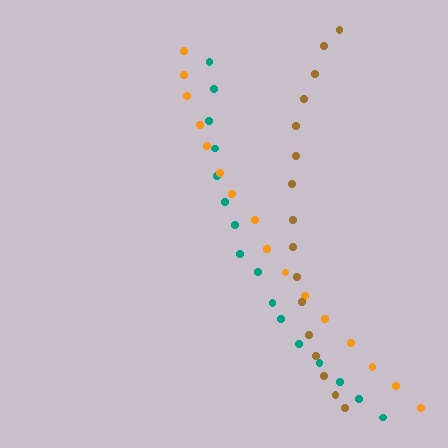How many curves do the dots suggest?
There are 3 distinct paths.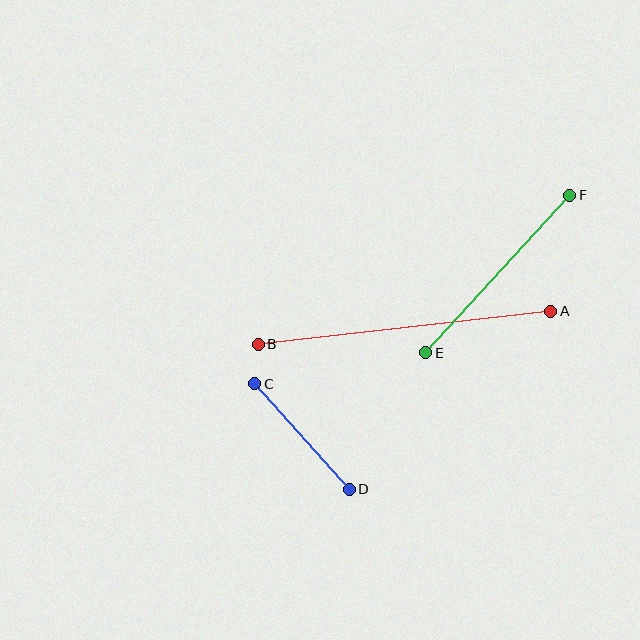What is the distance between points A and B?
The distance is approximately 294 pixels.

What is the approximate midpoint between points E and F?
The midpoint is at approximately (498, 274) pixels.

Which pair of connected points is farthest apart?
Points A and B are farthest apart.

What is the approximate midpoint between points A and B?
The midpoint is at approximately (405, 328) pixels.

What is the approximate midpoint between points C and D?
The midpoint is at approximately (302, 437) pixels.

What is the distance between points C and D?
The distance is approximately 142 pixels.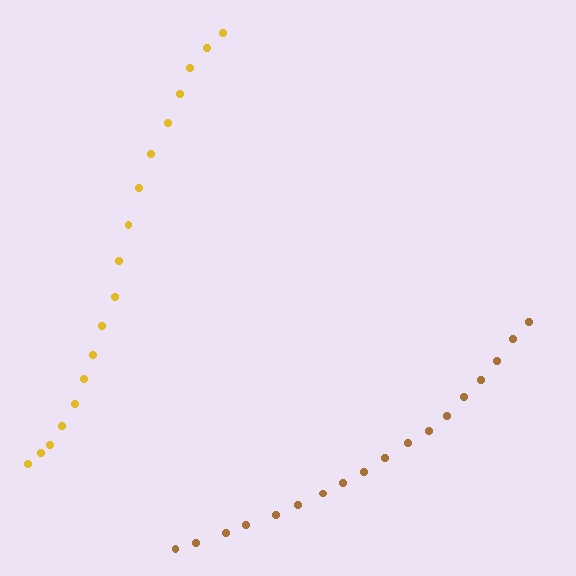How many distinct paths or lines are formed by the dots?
There are 2 distinct paths.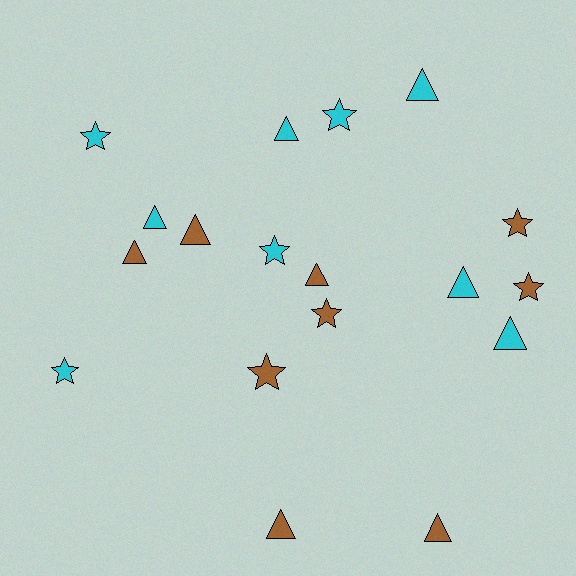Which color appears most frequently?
Cyan, with 9 objects.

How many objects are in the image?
There are 18 objects.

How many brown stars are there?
There are 4 brown stars.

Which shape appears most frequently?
Triangle, with 10 objects.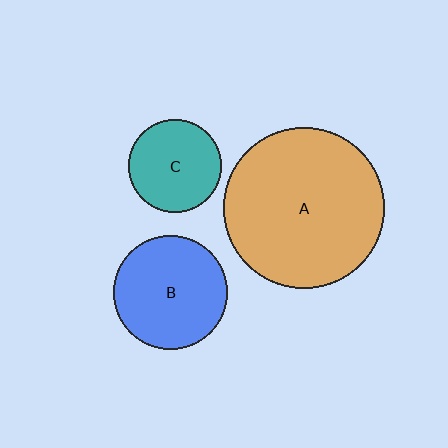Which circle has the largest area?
Circle A (orange).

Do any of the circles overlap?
No, none of the circles overlap.